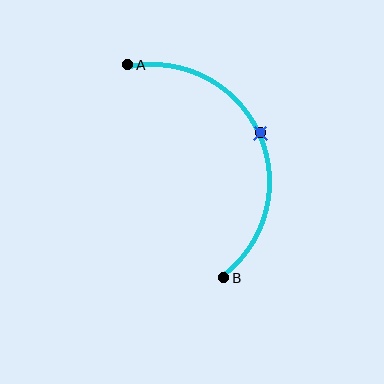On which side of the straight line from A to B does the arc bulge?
The arc bulges to the right of the straight line connecting A and B.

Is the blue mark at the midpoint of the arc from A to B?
Yes. The blue mark lies on the arc at equal arc-length from both A and B — it is the arc midpoint.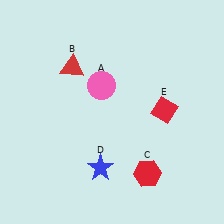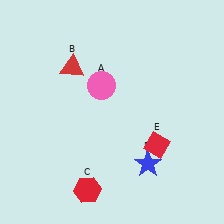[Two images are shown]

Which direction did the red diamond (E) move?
The red diamond (E) moved down.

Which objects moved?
The objects that moved are: the red hexagon (C), the blue star (D), the red diamond (E).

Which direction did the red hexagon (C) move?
The red hexagon (C) moved left.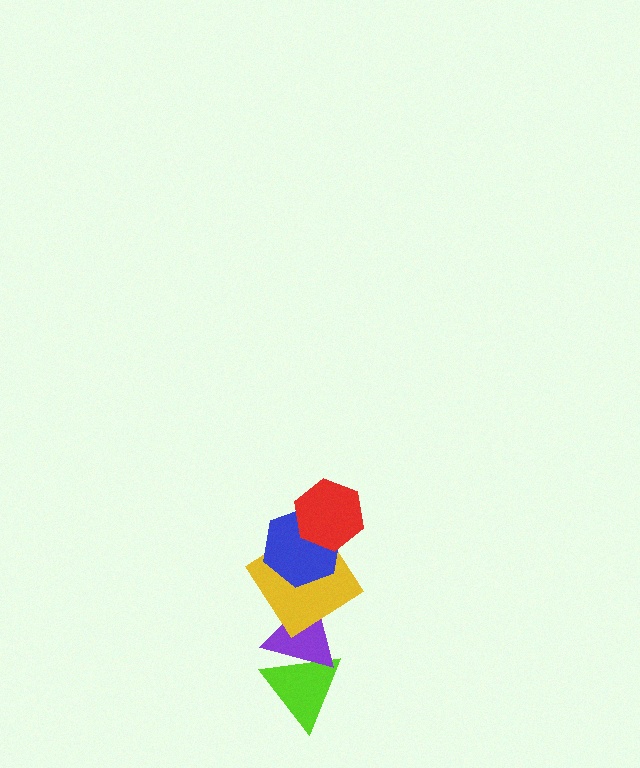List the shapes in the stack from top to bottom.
From top to bottom: the red hexagon, the blue hexagon, the yellow diamond, the purple triangle, the lime triangle.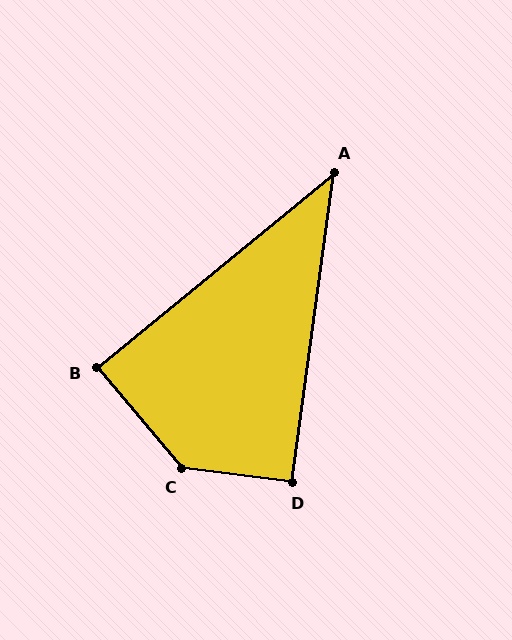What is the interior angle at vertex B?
Approximately 89 degrees (approximately right).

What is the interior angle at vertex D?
Approximately 91 degrees (approximately right).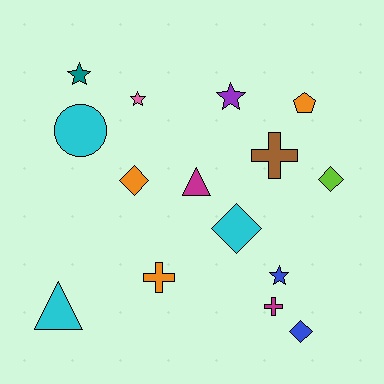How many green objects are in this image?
There are no green objects.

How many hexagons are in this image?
There are no hexagons.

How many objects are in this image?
There are 15 objects.